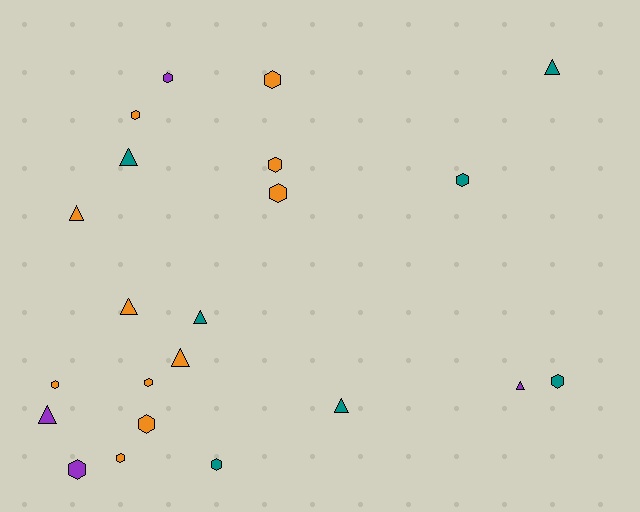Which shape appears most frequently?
Hexagon, with 13 objects.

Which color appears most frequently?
Orange, with 11 objects.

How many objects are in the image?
There are 22 objects.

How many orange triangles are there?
There are 3 orange triangles.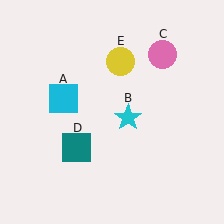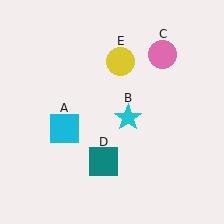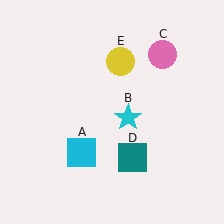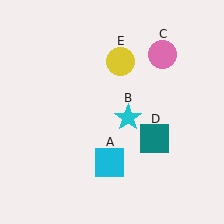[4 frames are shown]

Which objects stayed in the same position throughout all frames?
Cyan star (object B) and pink circle (object C) and yellow circle (object E) remained stationary.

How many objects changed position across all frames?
2 objects changed position: cyan square (object A), teal square (object D).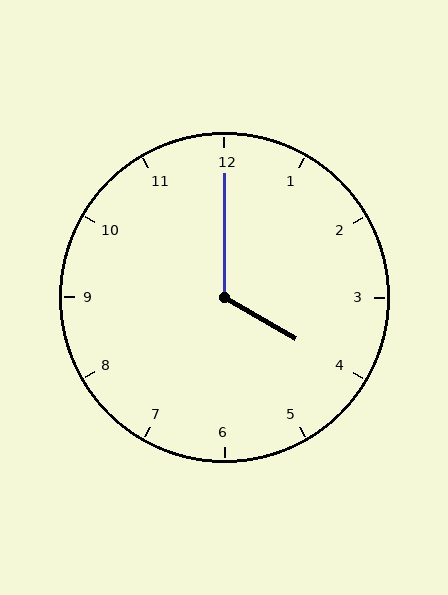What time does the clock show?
4:00.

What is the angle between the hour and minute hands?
Approximately 120 degrees.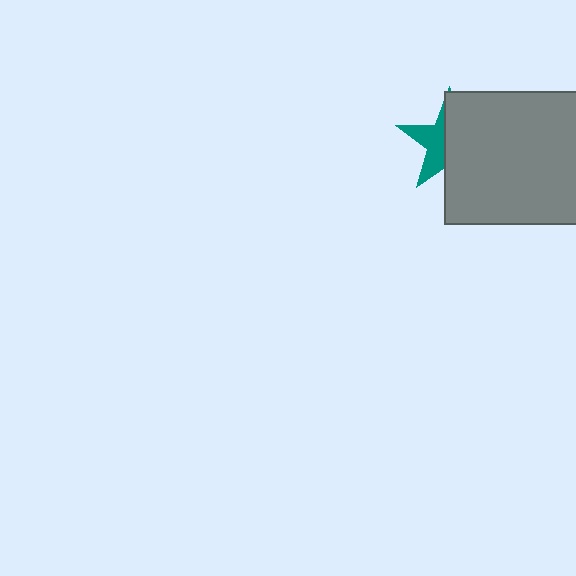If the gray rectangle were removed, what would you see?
You would see the complete teal star.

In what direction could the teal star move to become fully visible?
The teal star could move left. That would shift it out from behind the gray rectangle entirely.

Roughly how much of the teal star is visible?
A small part of it is visible (roughly 40%).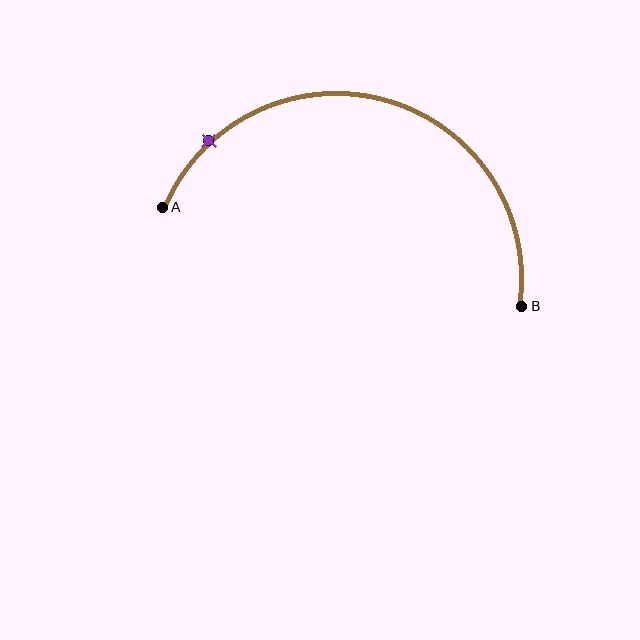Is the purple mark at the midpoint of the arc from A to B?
No. The purple mark lies on the arc but is closer to endpoint A. The arc midpoint would be at the point on the curve equidistant along the arc from both A and B.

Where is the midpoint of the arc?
The arc midpoint is the point on the curve farthest from the straight line joining A and B. It sits above that line.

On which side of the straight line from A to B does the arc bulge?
The arc bulges above the straight line connecting A and B.